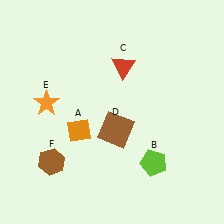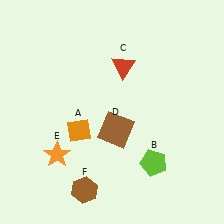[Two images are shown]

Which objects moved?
The objects that moved are: the orange star (E), the brown hexagon (F).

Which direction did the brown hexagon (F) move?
The brown hexagon (F) moved right.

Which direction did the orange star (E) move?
The orange star (E) moved down.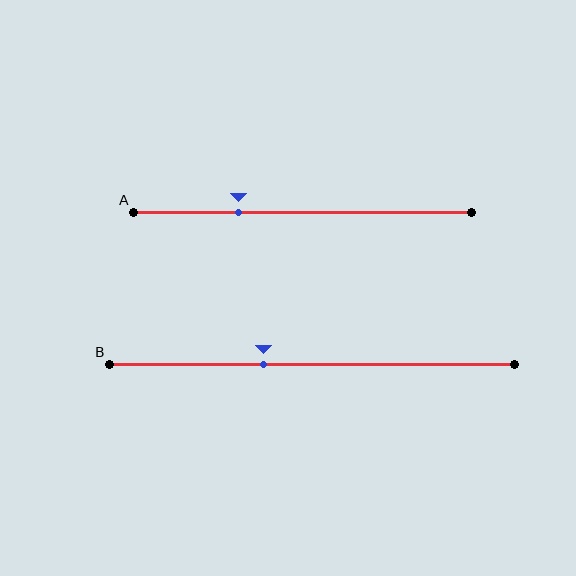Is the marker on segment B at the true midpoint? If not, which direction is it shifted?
No, the marker on segment B is shifted to the left by about 12% of the segment length.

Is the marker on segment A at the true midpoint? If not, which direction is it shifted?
No, the marker on segment A is shifted to the left by about 19% of the segment length.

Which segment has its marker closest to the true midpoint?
Segment B has its marker closest to the true midpoint.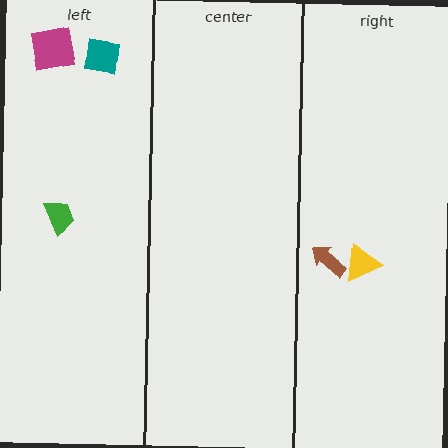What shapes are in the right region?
The yellow triangle, the brown arrow.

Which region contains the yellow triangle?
The right region.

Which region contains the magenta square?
The left region.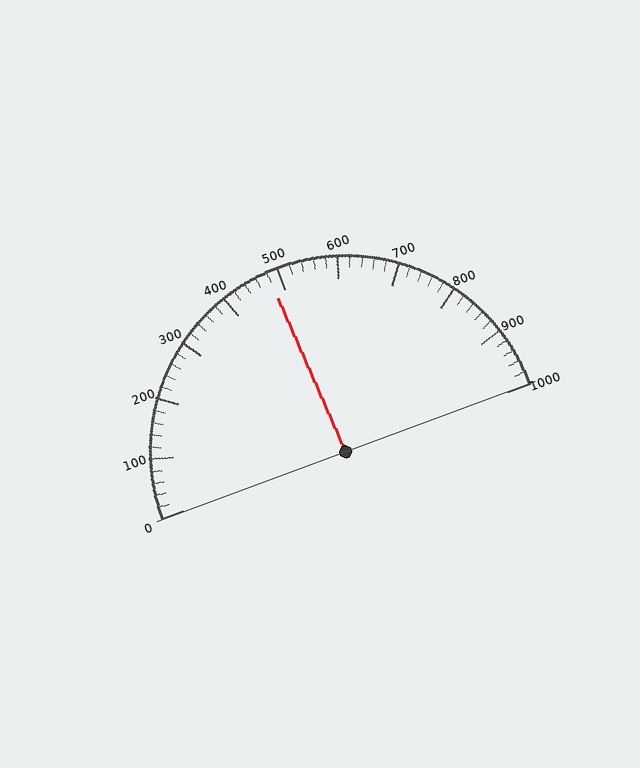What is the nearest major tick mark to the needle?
The nearest major tick mark is 500.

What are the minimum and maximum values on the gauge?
The gauge ranges from 0 to 1000.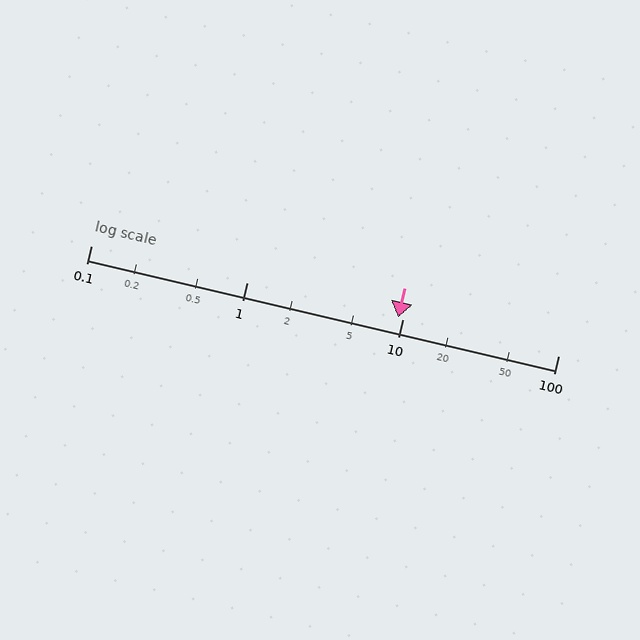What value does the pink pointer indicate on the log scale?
The pointer indicates approximately 9.4.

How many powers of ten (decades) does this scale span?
The scale spans 3 decades, from 0.1 to 100.